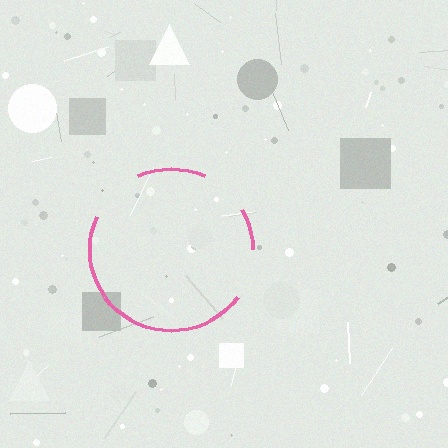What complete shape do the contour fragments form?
The contour fragments form a circle.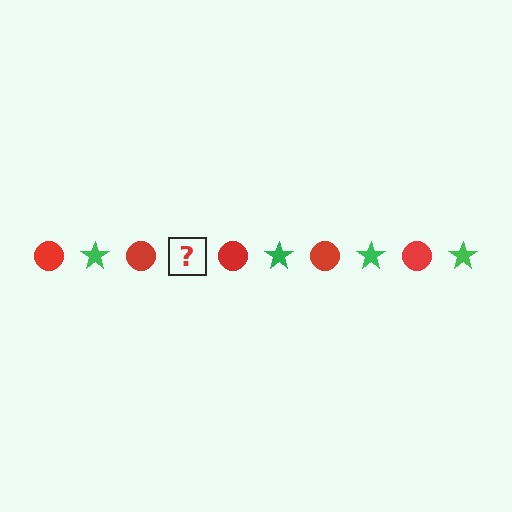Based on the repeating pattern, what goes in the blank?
The blank should be a green star.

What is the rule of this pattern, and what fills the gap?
The rule is that the pattern alternates between red circle and green star. The gap should be filled with a green star.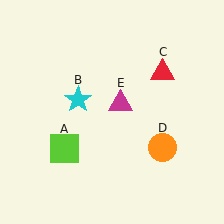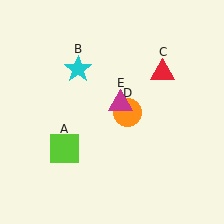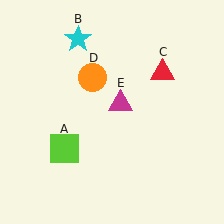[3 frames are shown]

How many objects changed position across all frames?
2 objects changed position: cyan star (object B), orange circle (object D).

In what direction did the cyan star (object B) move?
The cyan star (object B) moved up.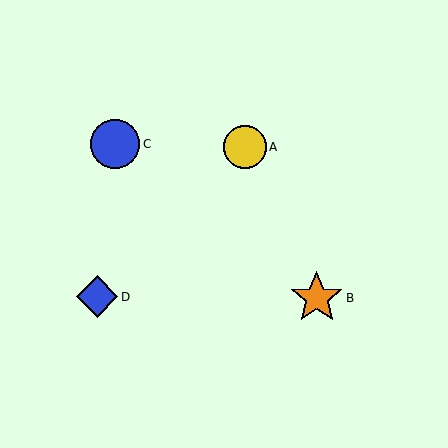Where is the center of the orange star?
The center of the orange star is at (317, 298).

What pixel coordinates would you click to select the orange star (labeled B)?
Click at (317, 298) to select the orange star B.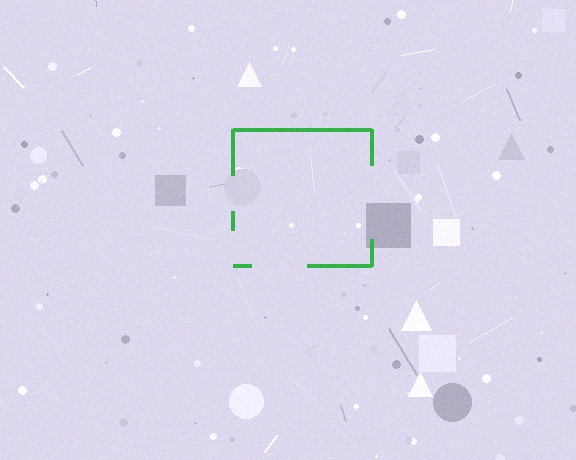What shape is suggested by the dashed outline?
The dashed outline suggests a square.